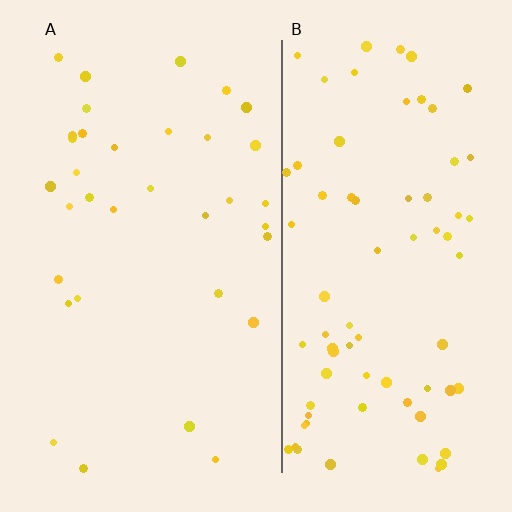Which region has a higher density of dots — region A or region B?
B (the right).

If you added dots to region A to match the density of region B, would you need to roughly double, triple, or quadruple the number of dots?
Approximately double.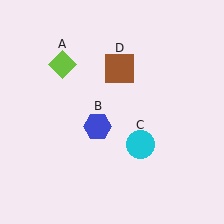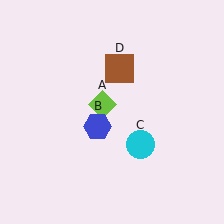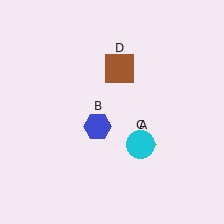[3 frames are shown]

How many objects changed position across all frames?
1 object changed position: lime diamond (object A).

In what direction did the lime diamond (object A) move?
The lime diamond (object A) moved down and to the right.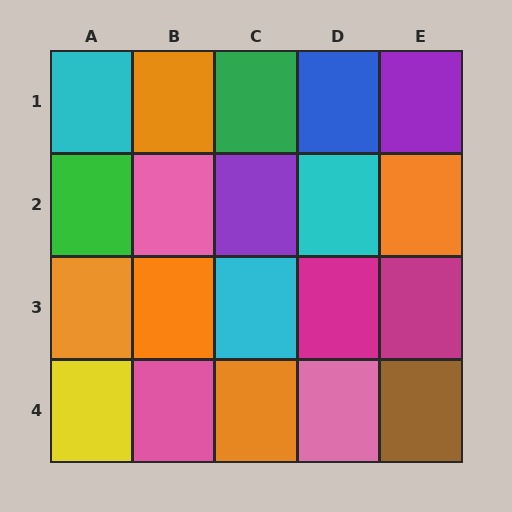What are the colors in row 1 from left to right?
Cyan, orange, green, blue, purple.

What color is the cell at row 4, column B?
Pink.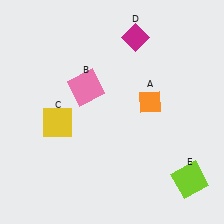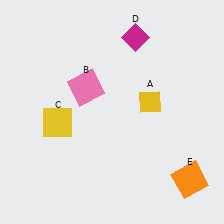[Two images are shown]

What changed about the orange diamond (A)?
In Image 1, A is orange. In Image 2, it changed to yellow.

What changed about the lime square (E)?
In Image 1, E is lime. In Image 2, it changed to orange.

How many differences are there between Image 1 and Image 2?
There are 2 differences between the two images.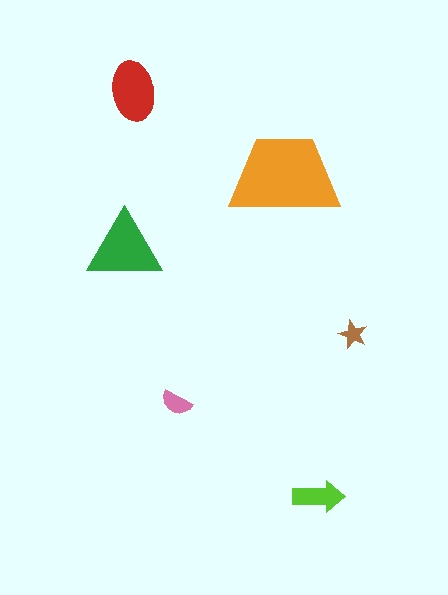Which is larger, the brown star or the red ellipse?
The red ellipse.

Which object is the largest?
The orange trapezoid.